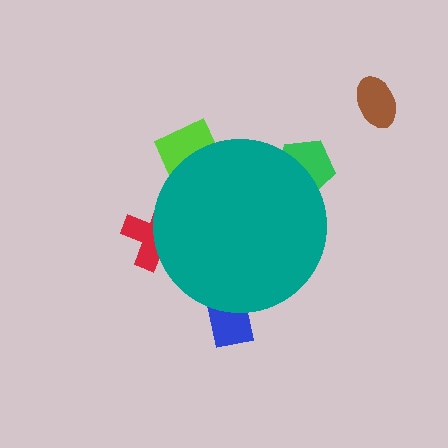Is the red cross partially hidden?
Yes, the red cross is partially hidden behind the teal circle.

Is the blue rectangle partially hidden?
Yes, the blue rectangle is partially hidden behind the teal circle.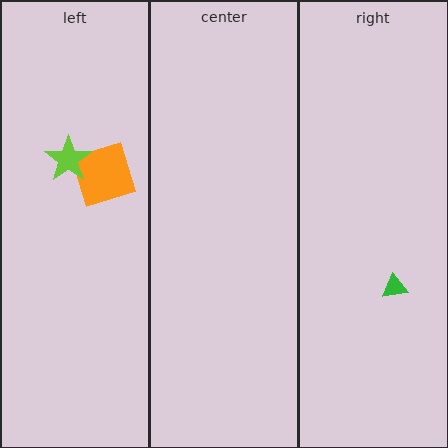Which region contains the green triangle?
The right region.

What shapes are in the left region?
The orange square, the lime star.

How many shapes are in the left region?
2.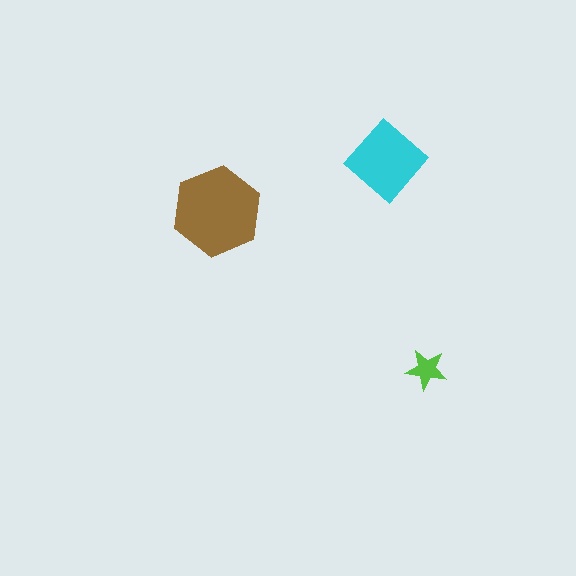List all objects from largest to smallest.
The brown hexagon, the cyan diamond, the lime star.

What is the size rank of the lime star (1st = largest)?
3rd.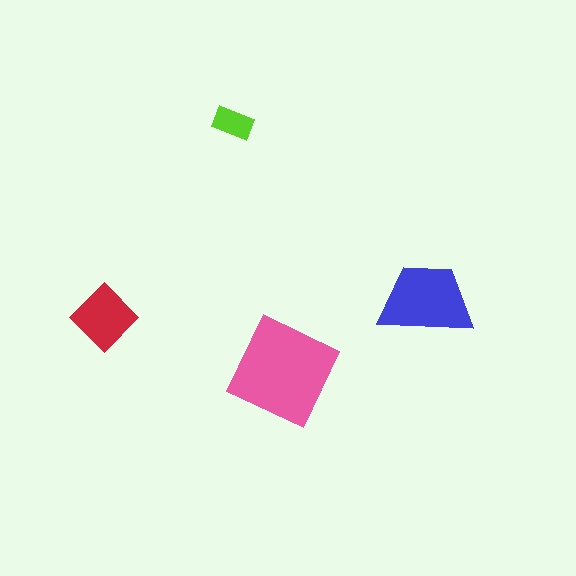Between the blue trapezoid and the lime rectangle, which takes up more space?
The blue trapezoid.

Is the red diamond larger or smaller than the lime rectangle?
Larger.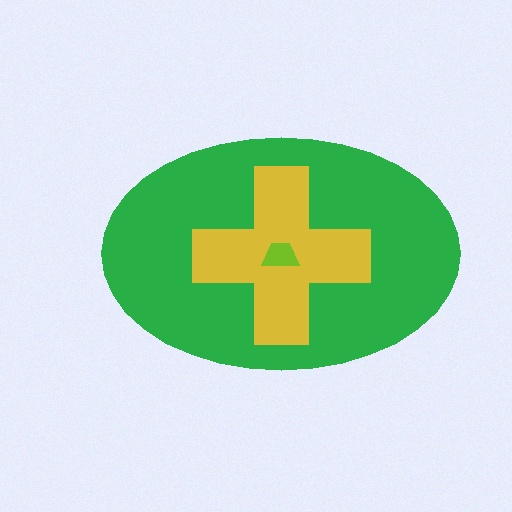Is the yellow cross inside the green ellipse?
Yes.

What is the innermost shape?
The lime trapezoid.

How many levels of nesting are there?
3.